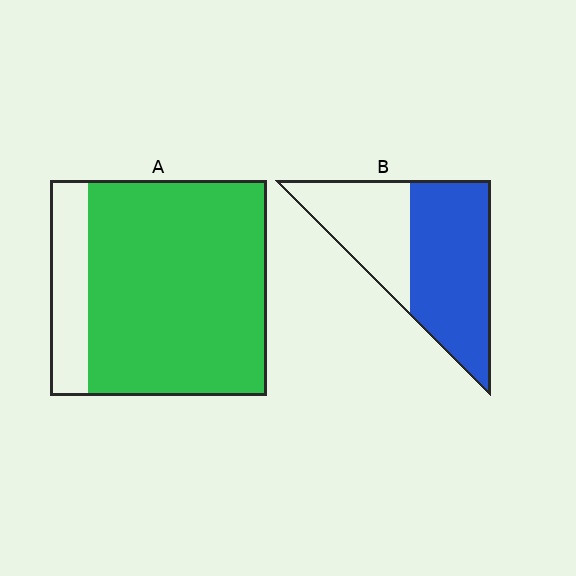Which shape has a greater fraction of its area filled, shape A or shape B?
Shape A.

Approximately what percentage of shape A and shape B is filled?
A is approximately 80% and B is approximately 60%.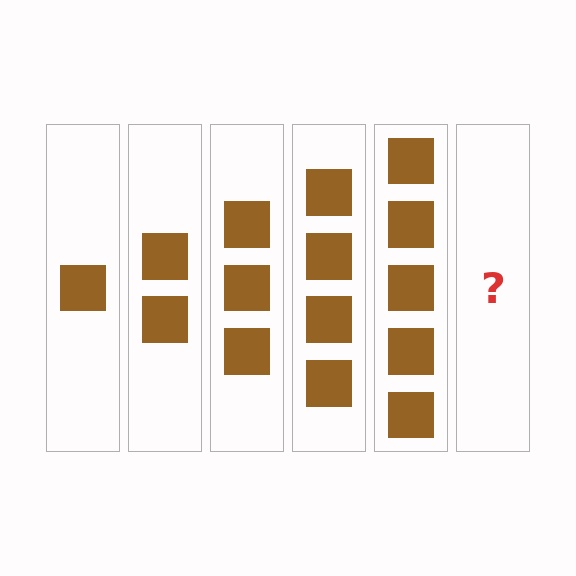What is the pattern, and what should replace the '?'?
The pattern is that each step adds one more square. The '?' should be 6 squares.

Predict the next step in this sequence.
The next step is 6 squares.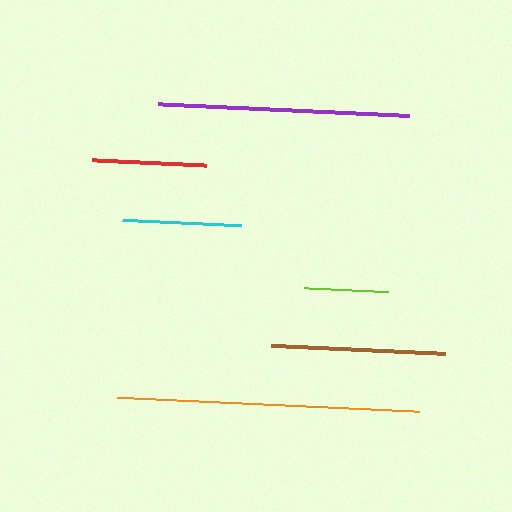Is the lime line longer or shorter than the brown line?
The brown line is longer than the lime line.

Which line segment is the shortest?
The lime line is the shortest at approximately 85 pixels.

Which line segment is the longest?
The orange line is the longest at approximately 303 pixels.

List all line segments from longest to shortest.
From longest to shortest: orange, purple, brown, cyan, red, lime.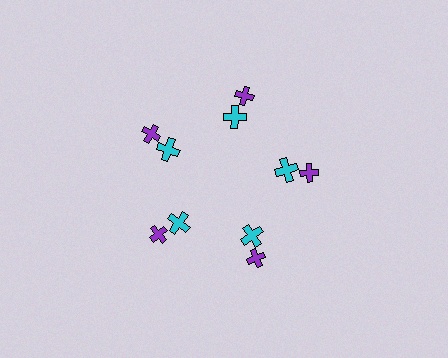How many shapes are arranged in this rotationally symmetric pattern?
There are 10 shapes, arranged in 5 groups of 2.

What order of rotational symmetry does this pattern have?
This pattern has 5-fold rotational symmetry.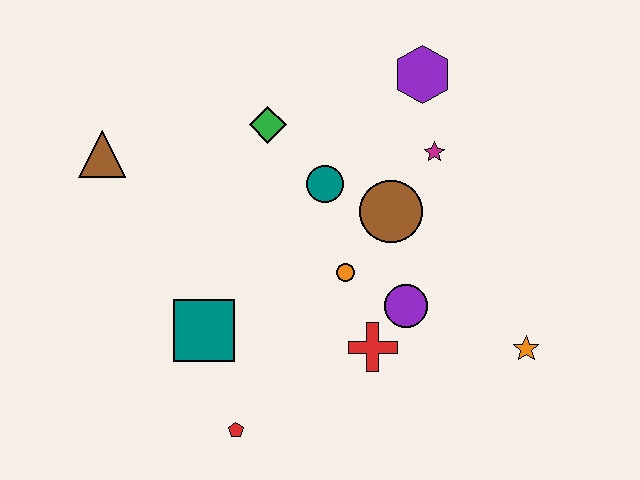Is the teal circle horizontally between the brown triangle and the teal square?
No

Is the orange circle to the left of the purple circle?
Yes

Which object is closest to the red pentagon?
The teal square is closest to the red pentagon.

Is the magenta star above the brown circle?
Yes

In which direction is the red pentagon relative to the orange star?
The red pentagon is to the left of the orange star.